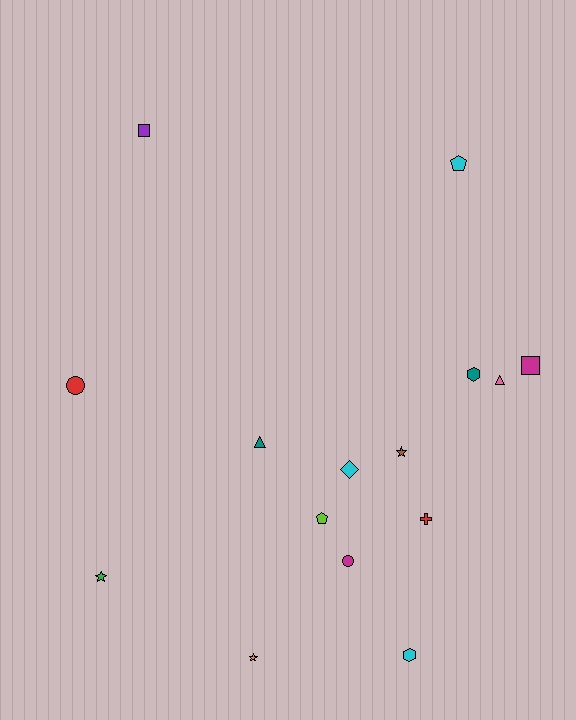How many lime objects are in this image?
There is 1 lime object.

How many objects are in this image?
There are 15 objects.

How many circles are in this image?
There are 2 circles.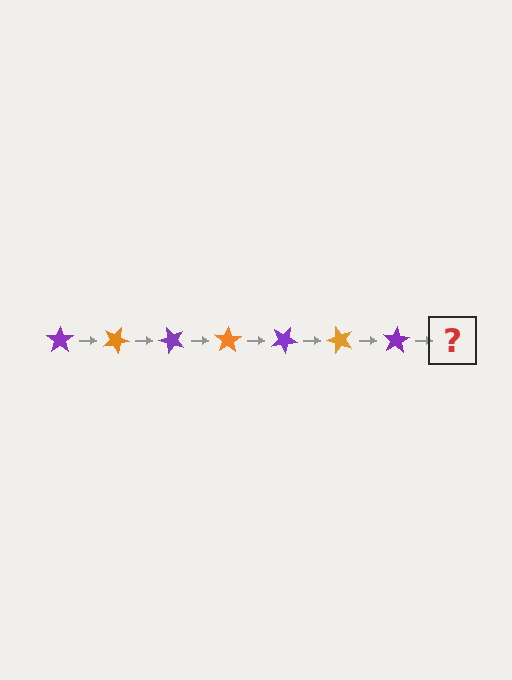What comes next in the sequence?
The next element should be an orange star, rotated 175 degrees from the start.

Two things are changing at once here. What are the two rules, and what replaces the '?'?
The two rules are that it rotates 25 degrees each step and the color cycles through purple and orange. The '?' should be an orange star, rotated 175 degrees from the start.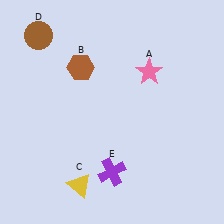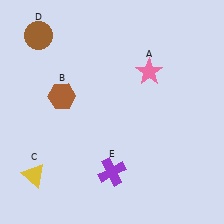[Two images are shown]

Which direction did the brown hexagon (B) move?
The brown hexagon (B) moved down.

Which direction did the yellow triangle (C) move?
The yellow triangle (C) moved left.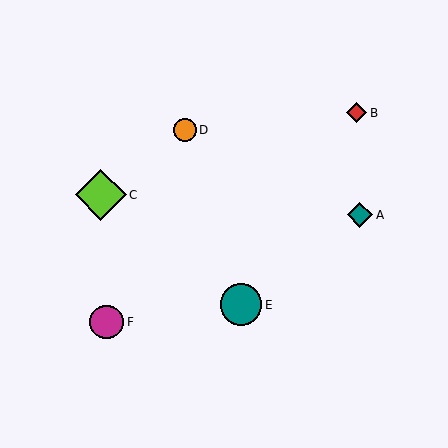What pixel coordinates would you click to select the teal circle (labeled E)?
Click at (241, 305) to select the teal circle E.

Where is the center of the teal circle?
The center of the teal circle is at (241, 305).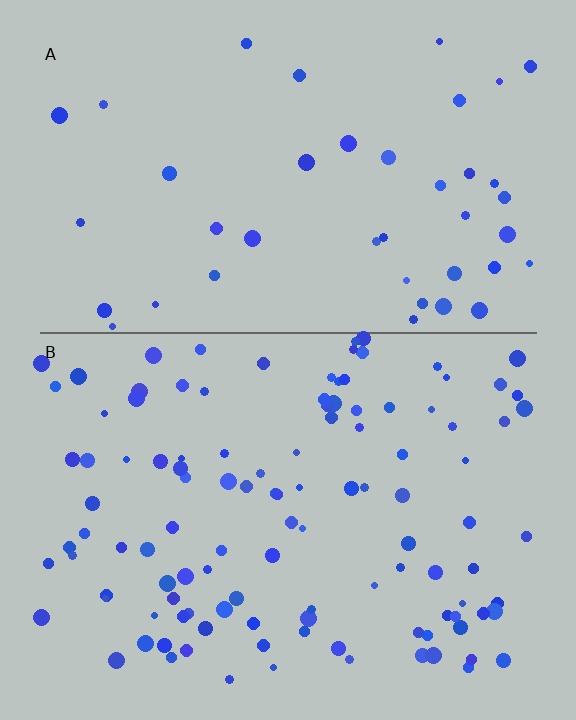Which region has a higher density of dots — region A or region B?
B (the bottom).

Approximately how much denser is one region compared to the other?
Approximately 2.8× — region B over region A.